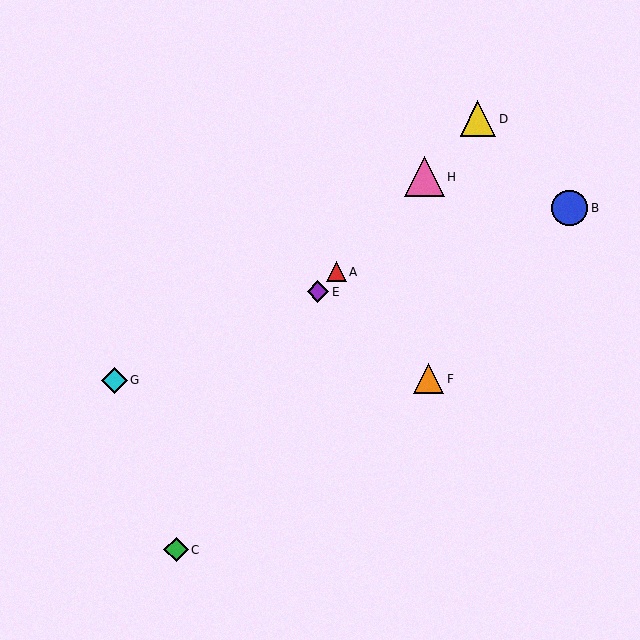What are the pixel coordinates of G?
Object G is at (114, 380).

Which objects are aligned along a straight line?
Objects A, D, E, H are aligned along a straight line.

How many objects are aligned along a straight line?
4 objects (A, D, E, H) are aligned along a straight line.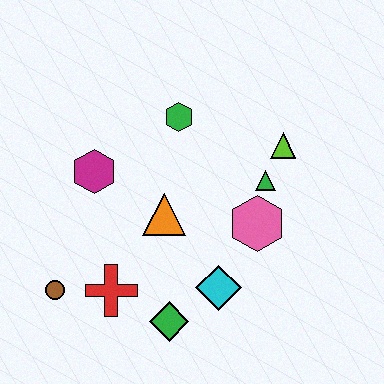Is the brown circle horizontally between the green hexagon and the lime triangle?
No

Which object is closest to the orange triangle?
The magenta hexagon is closest to the orange triangle.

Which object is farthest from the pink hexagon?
The brown circle is farthest from the pink hexagon.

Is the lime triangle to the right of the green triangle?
Yes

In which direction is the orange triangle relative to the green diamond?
The orange triangle is above the green diamond.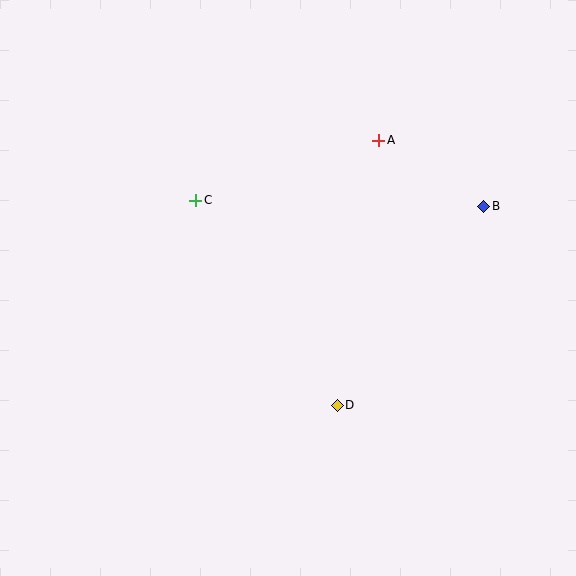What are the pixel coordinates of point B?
Point B is at (484, 206).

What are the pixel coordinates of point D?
Point D is at (337, 405).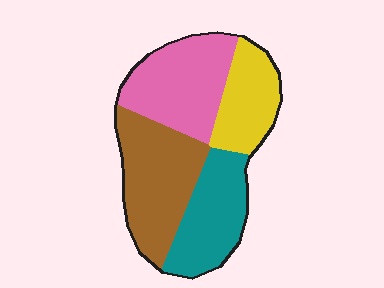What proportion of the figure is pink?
Pink takes up about one quarter (1/4) of the figure.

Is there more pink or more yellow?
Pink.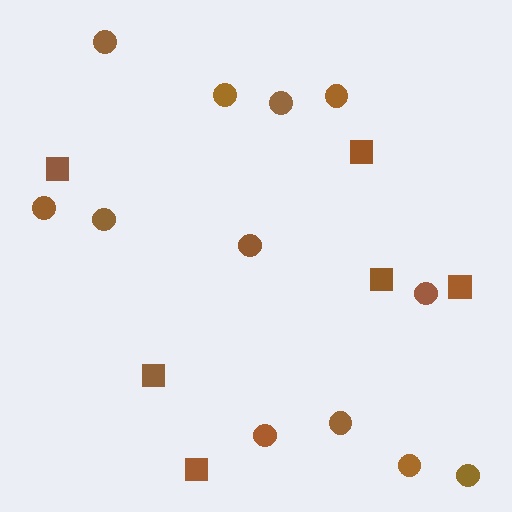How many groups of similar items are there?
There are 2 groups: one group of circles (12) and one group of squares (6).